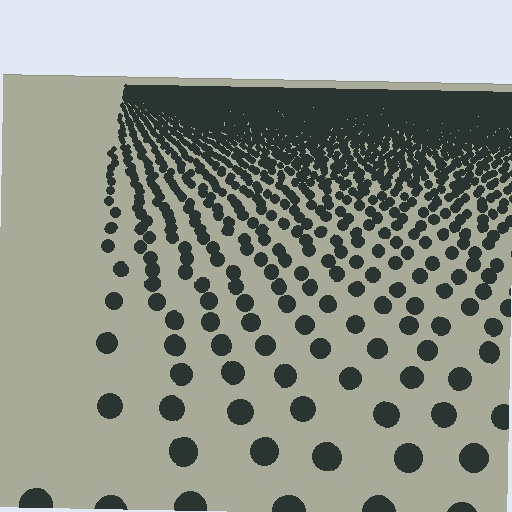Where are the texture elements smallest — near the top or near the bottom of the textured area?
Near the top.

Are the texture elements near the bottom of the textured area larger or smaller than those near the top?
Larger. Near the bottom, elements are closer to the viewer and appear at a bigger on-screen size.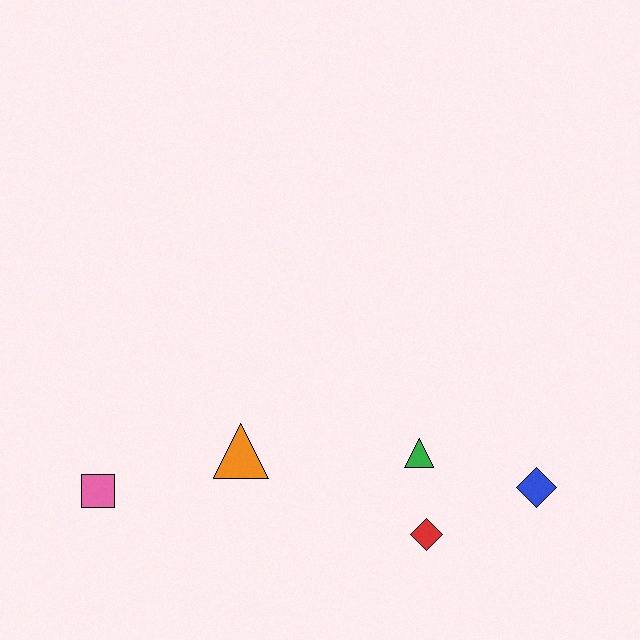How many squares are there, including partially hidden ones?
There is 1 square.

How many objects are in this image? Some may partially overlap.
There are 5 objects.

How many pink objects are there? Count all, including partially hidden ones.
There is 1 pink object.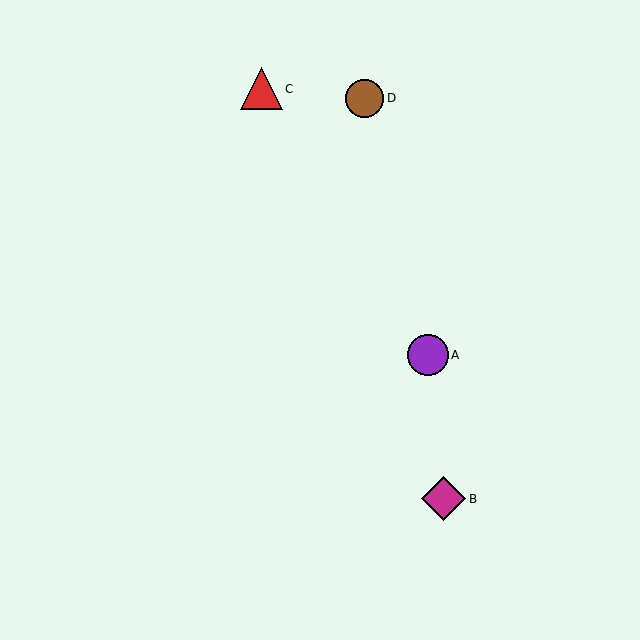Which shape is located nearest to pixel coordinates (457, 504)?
The magenta diamond (labeled B) at (443, 499) is nearest to that location.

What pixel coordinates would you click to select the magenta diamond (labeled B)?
Click at (443, 499) to select the magenta diamond B.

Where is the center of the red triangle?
The center of the red triangle is at (262, 89).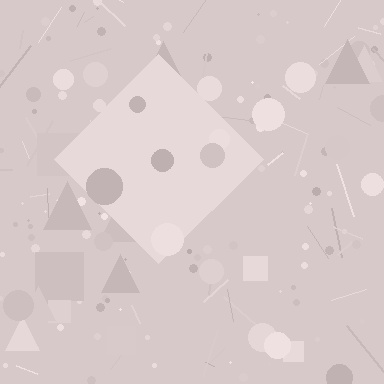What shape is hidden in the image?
A diamond is hidden in the image.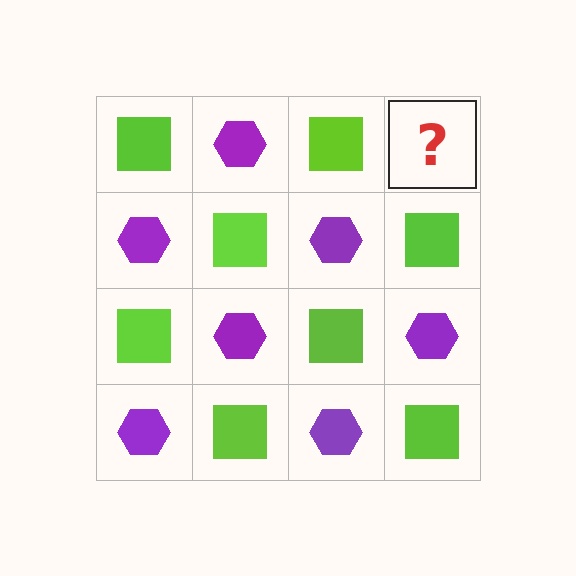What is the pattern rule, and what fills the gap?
The rule is that it alternates lime square and purple hexagon in a checkerboard pattern. The gap should be filled with a purple hexagon.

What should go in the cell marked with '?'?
The missing cell should contain a purple hexagon.